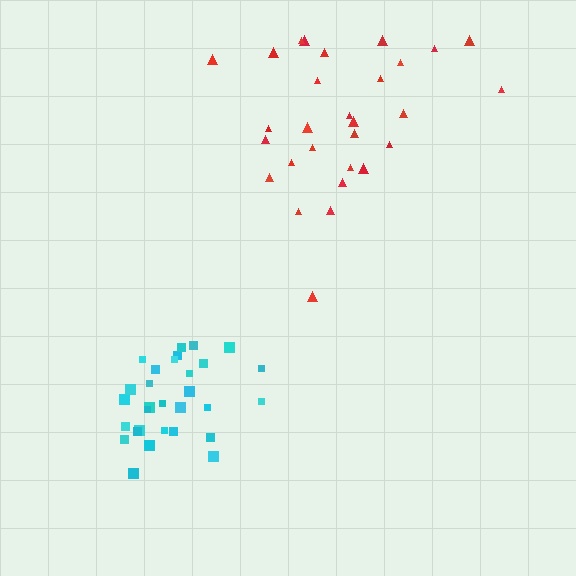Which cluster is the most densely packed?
Cyan.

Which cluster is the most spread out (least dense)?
Red.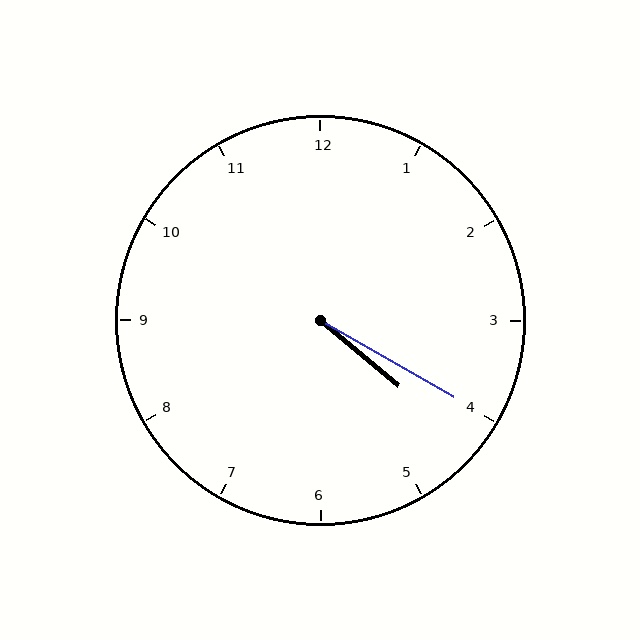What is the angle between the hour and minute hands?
Approximately 10 degrees.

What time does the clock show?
4:20.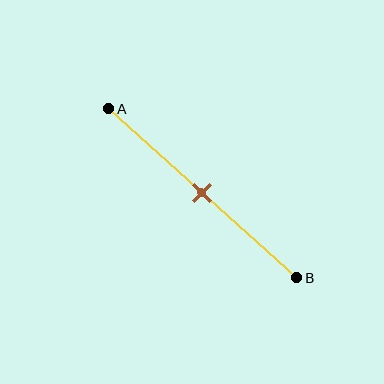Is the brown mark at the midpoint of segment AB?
Yes, the mark is approximately at the midpoint.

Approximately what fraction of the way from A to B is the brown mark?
The brown mark is approximately 50% of the way from A to B.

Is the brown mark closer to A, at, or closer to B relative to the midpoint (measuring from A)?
The brown mark is approximately at the midpoint of segment AB.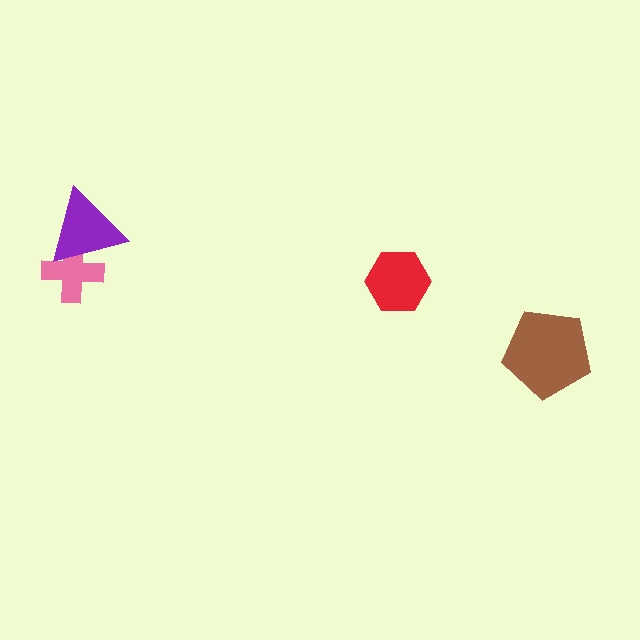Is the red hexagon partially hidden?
No, no other shape covers it.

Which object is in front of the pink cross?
The purple triangle is in front of the pink cross.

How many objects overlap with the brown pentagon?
0 objects overlap with the brown pentagon.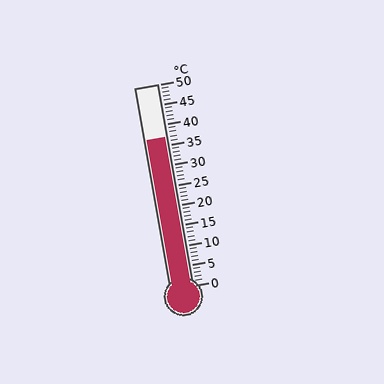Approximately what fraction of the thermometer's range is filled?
The thermometer is filled to approximately 75% of its range.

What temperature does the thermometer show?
The thermometer shows approximately 37°C.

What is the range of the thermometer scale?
The thermometer scale ranges from 0°C to 50°C.